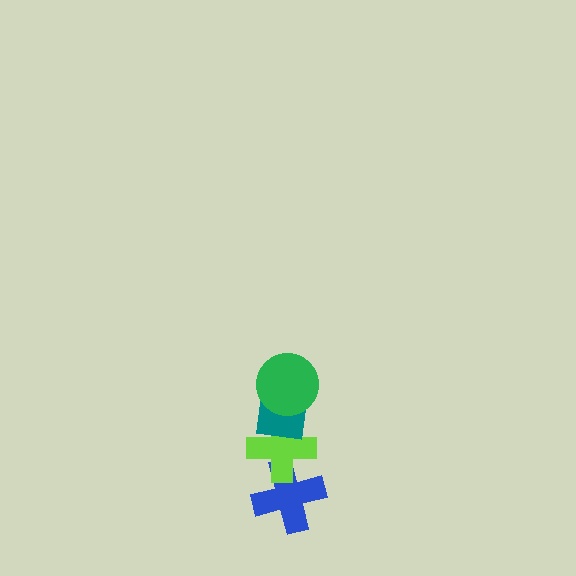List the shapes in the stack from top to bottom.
From top to bottom: the green circle, the teal square, the lime cross, the blue cross.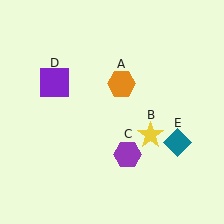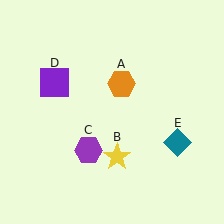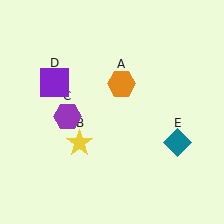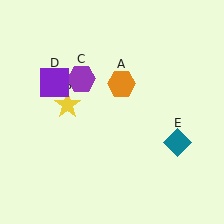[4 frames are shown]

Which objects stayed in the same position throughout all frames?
Orange hexagon (object A) and purple square (object D) and teal diamond (object E) remained stationary.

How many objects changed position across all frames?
2 objects changed position: yellow star (object B), purple hexagon (object C).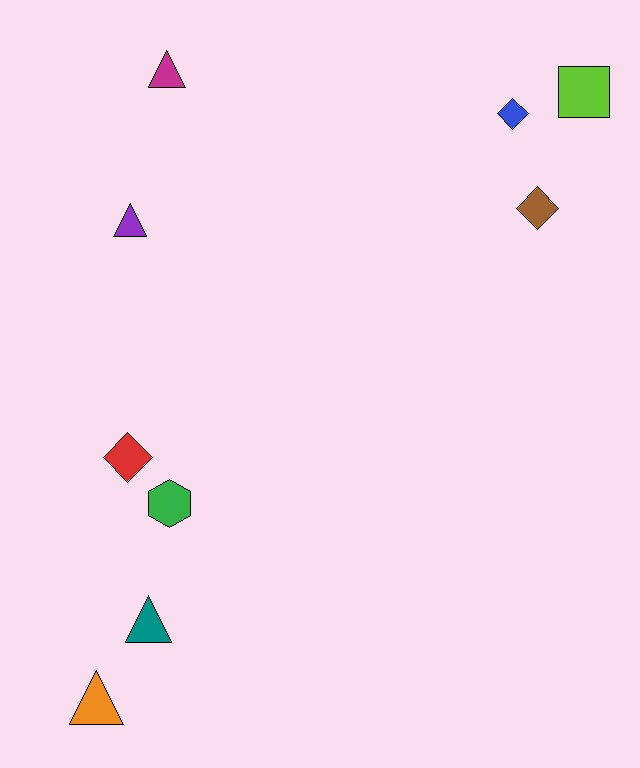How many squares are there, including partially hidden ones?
There is 1 square.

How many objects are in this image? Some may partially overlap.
There are 9 objects.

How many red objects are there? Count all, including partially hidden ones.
There is 1 red object.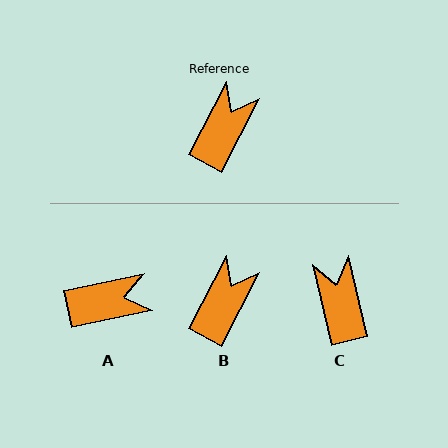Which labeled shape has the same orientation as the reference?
B.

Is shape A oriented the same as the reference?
No, it is off by about 50 degrees.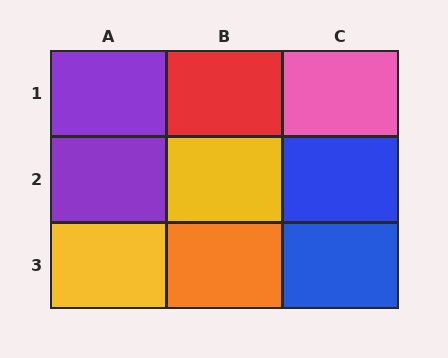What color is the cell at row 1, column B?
Red.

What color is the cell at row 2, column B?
Yellow.